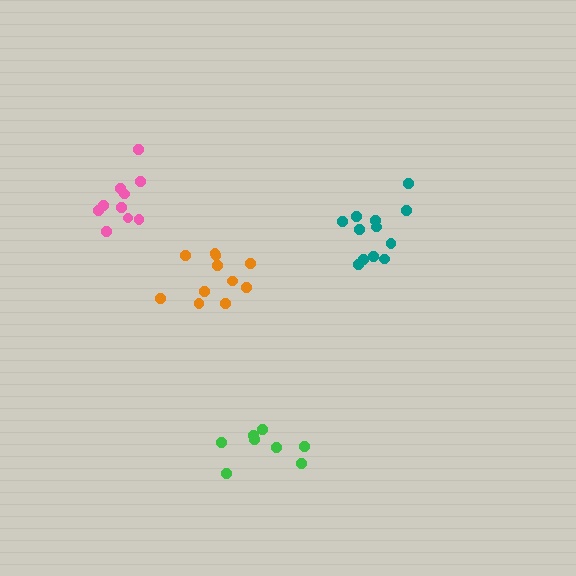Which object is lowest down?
The green cluster is bottommost.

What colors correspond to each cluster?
The clusters are colored: green, pink, teal, orange.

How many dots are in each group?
Group 1: 8 dots, Group 2: 10 dots, Group 3: 12 dots, Group 4: 11 dots (41 total).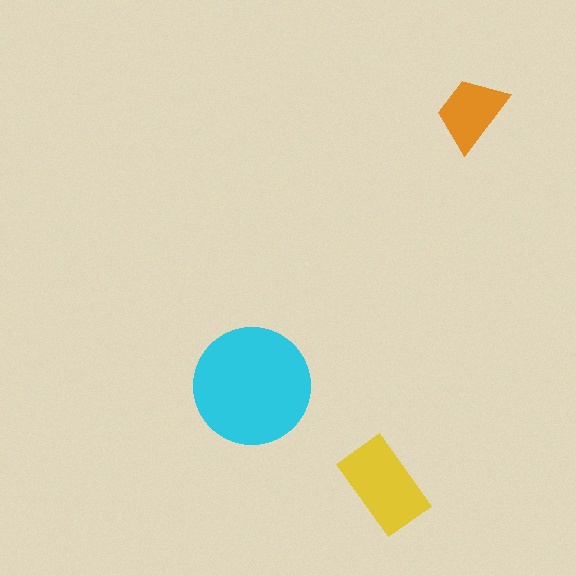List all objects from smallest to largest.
The orange trapezoid, the yellow rectangle, the cyan circle.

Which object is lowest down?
The yellow rectangle is bottommost.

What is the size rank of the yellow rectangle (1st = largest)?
2nd.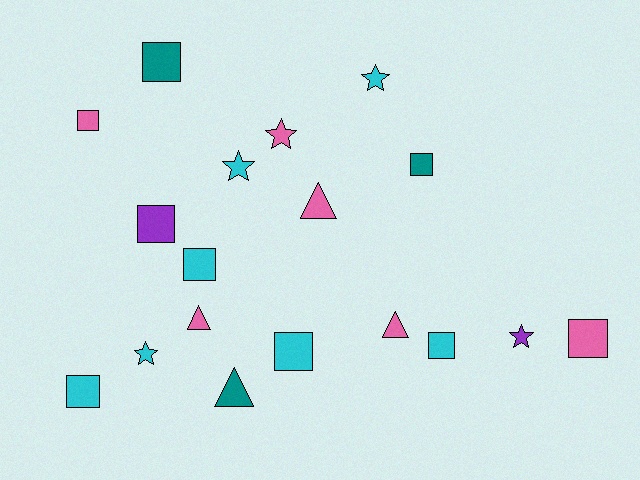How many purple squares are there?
There is 1 purple square.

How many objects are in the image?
There are 18 objects.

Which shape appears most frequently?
Square, with 9 objects.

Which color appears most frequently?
Cyan, with 7 objects.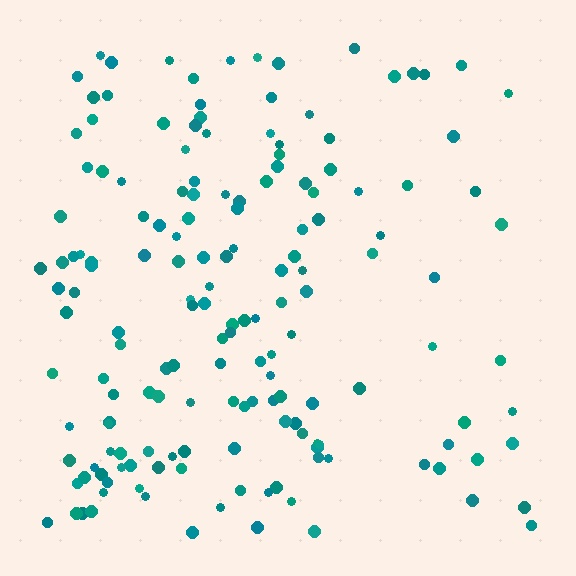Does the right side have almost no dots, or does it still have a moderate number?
Still a moderate number, just noticeably fewer than the left.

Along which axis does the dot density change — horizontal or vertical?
Horizontal.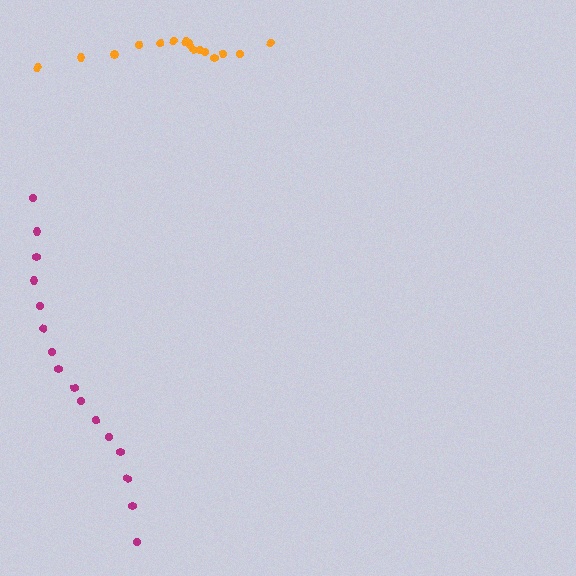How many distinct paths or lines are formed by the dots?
There are 2 distinct paths.